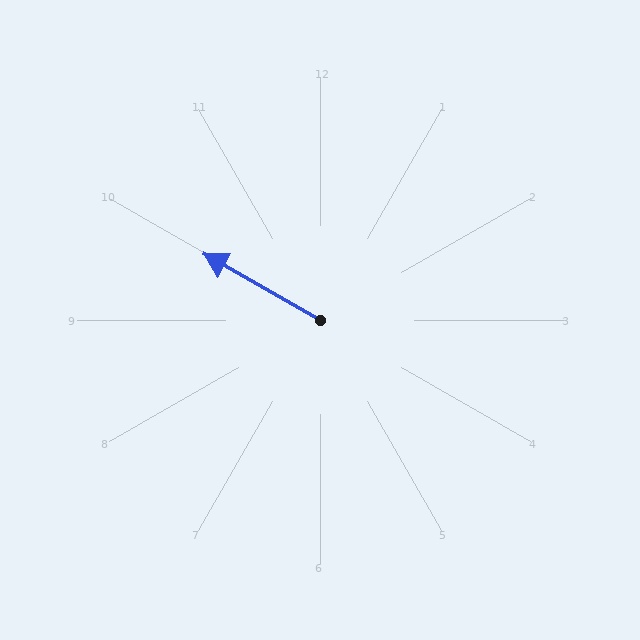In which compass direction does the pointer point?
Northwest.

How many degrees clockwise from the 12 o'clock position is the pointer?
Approximately 300 degrees.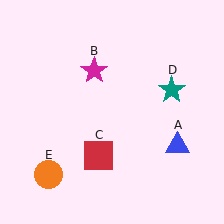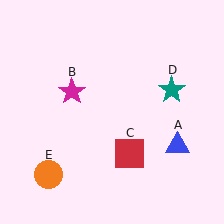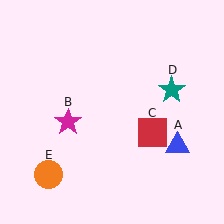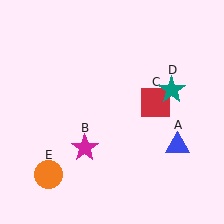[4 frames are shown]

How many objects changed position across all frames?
2 objects changed position: magenta star (object B), red square (object C).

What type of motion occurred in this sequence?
The magenta star (object B), red square (object C) rotated counterclockwise around the center of the scene.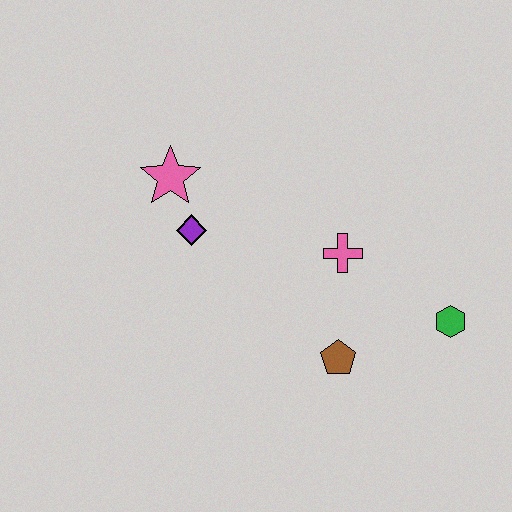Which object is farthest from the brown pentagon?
The pink star is farthest from the brown pentagon.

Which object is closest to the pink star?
The purple diamond is closest to the pink star.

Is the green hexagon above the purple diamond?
No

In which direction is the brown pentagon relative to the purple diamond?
The brown pentagon is to the right of the purple diamond.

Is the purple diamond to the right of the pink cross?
No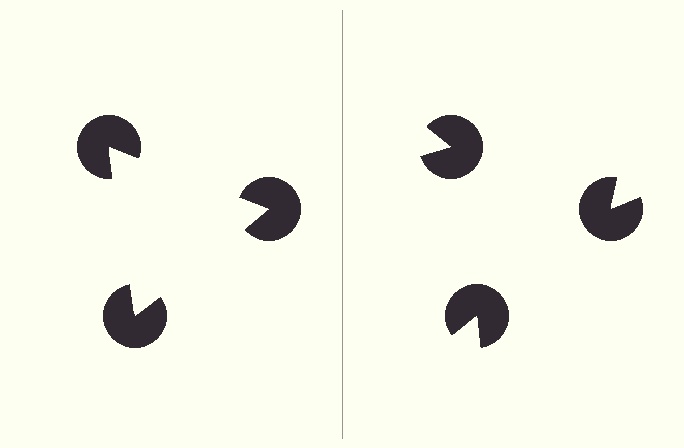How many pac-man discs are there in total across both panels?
6 — 3 on each side.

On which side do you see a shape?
An illusory triangle appears on the left side. On the right side the wedge cuts are rotated, so no coherent shape forms.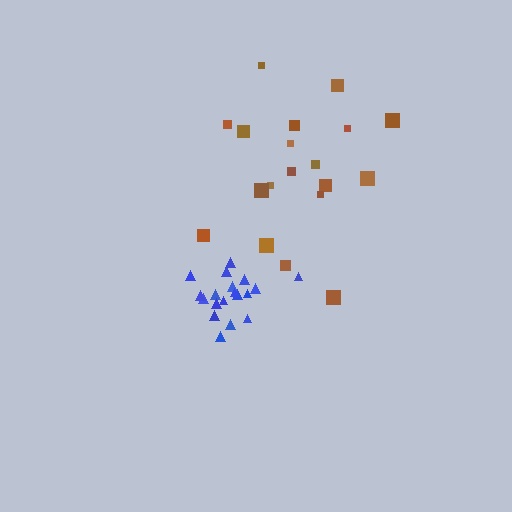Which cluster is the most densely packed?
Blue.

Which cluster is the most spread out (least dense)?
Brown.